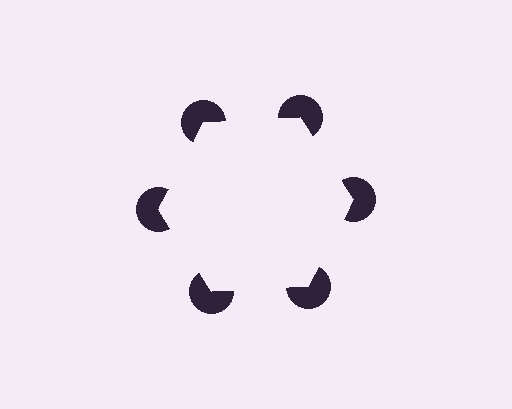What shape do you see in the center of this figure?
An illusory hexagon — its edges are inferred from the aligned wedge cuts in the pac-man discs, not physically drawn.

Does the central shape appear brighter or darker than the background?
It typically appears slightly brighter than the background, even though no actual brightness change is drawn.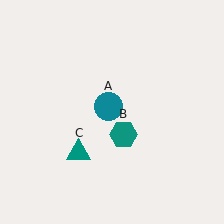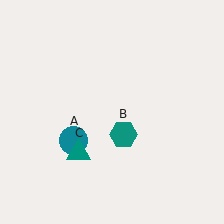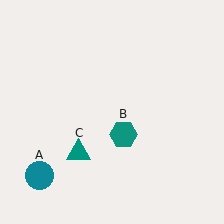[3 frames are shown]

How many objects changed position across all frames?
1 object changed position: teal circle (object A).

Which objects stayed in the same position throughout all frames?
Teal hexagon (object B) and teal triangle (object C) remained stationary.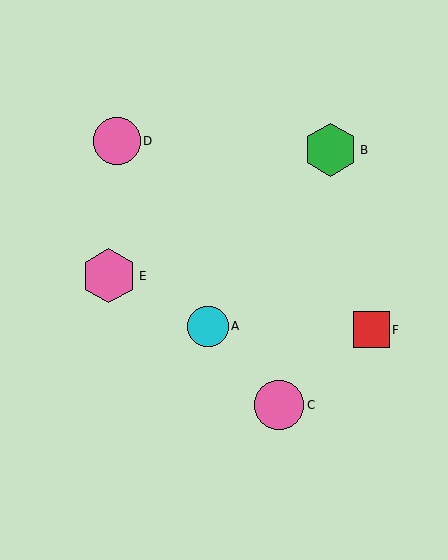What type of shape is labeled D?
Shape D is a pink circle.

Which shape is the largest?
The pink hexagon (labeled E) is the largest.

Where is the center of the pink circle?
The center of the pink circle is at (279, 405).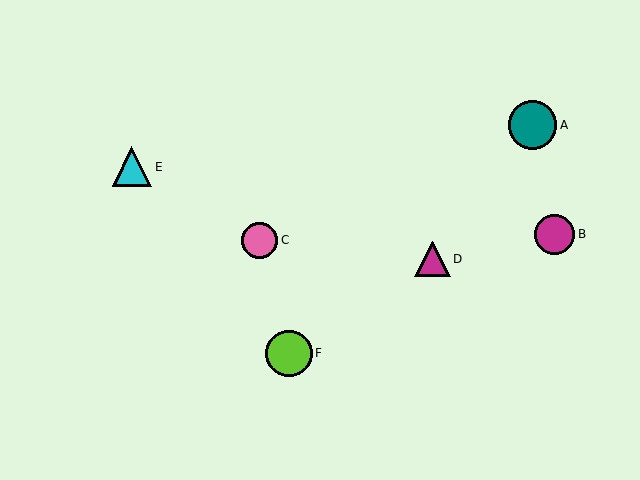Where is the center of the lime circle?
The center of the lime circle is at (289, 353).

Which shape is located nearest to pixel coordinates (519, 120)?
The teal circle (labeled A) at (533, 125) is nearest to that location.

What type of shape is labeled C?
Shape C is a pink circle.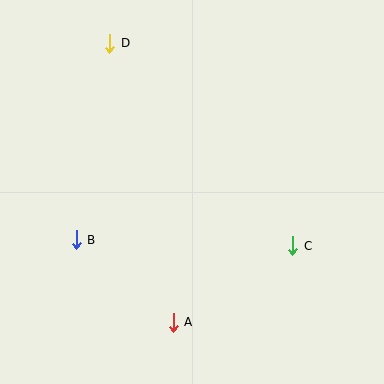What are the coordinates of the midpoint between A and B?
The midpoint between A and B is at (125, 281).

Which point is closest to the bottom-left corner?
Point B is closest to the bottom-left corner.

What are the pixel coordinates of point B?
Point B is at (76, 240).